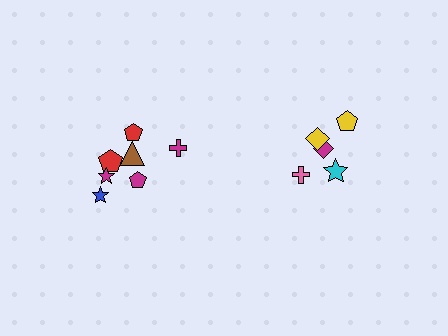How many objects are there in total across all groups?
There are 12 objects.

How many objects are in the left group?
There are 7 objects.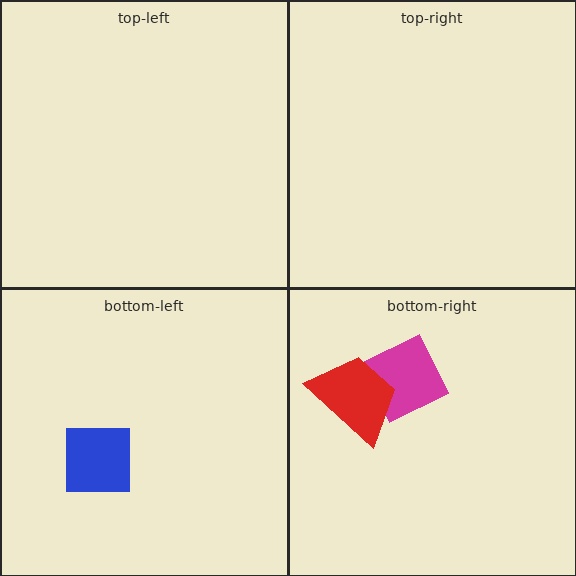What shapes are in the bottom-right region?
The magenta diamond, the red trapezoid.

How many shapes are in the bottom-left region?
1.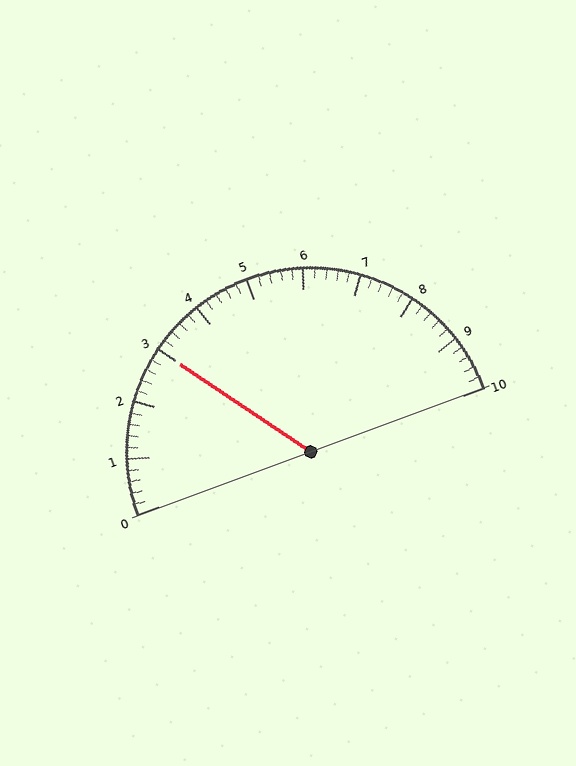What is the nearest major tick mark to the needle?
The nearest major tick mark is 3.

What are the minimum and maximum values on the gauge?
The gauge ranges from 0 to 10.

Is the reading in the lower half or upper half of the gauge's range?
The reading is in the lower half of the range (0 to 10).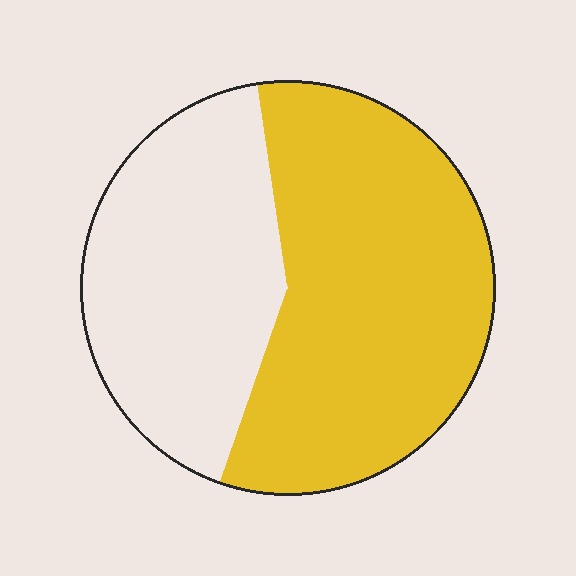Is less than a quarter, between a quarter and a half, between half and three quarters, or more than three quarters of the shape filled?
Between half and three quarters.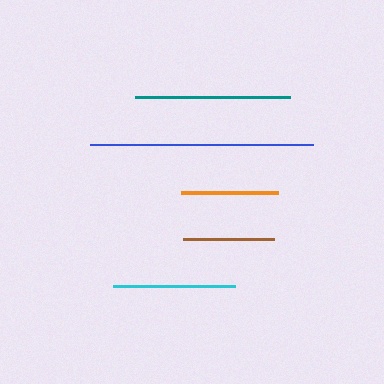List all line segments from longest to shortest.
From longest to shortest: blue, teal, cyan, orange, brown.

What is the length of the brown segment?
The brown segment is approximately 90 pixels long.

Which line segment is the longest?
The blue line is the longest at approximately 223 pixels.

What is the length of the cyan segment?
The cyan segment is approximately 122 pixels long.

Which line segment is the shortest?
The brown line is the shortest at approximately 90 pixels.